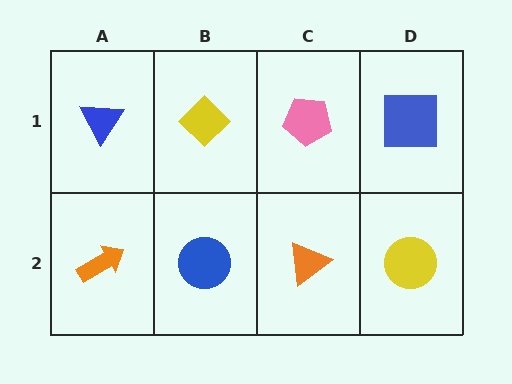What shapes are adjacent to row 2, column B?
A yellow diamond (row 1, column B), an orange arrow (row 2, column A), an orange triangle (row 2, column C).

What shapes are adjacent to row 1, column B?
A blue circle (row 2, column B), a blue triangle (row 1, column A), a pink pentagon (row 1, column C).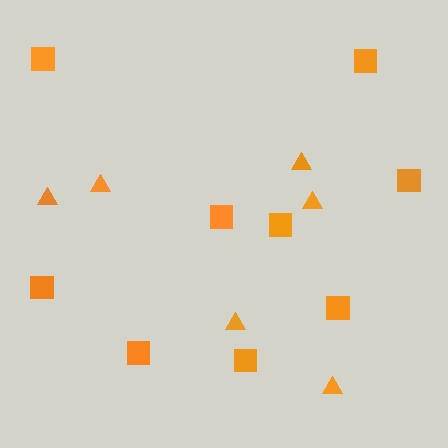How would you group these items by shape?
There are 2 groups: one group of triangles (6) and one group of squares (9).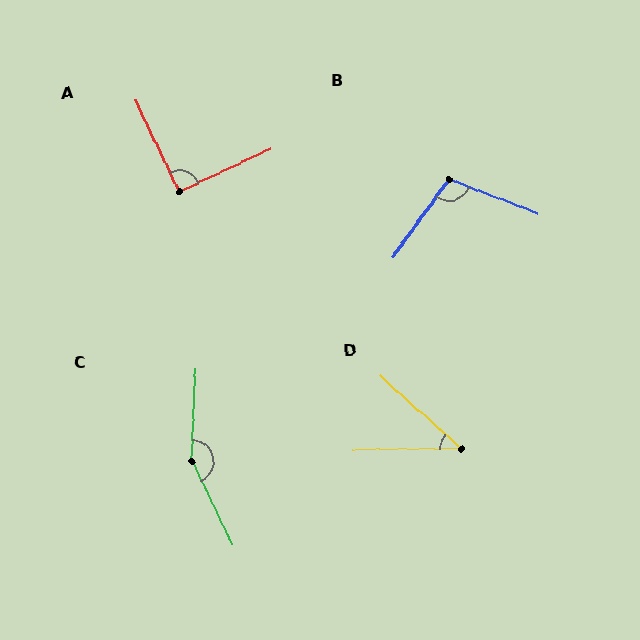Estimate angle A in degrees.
Approximately 91 degrees.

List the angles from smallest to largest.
D (43°), A (91°), B (104°), C (151°).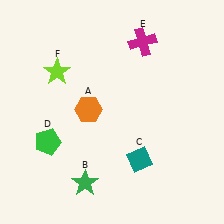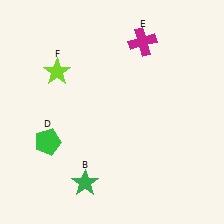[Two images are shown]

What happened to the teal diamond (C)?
The teal diamond (C) was removed in Image 2. It was in the bottom-right area of Image 1.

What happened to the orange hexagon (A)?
The orange hexagon (A) was removed in Image 2. It was in the top-left area of Image 1.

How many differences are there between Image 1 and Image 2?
There are 2 differences between the two images.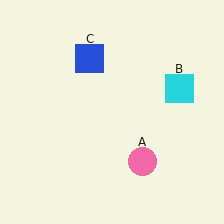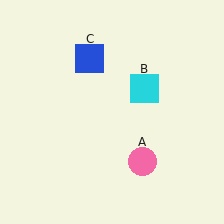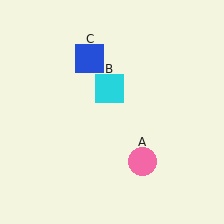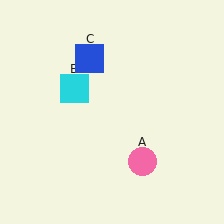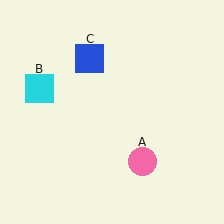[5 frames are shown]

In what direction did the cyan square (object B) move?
The cyan square (object B) moved left.